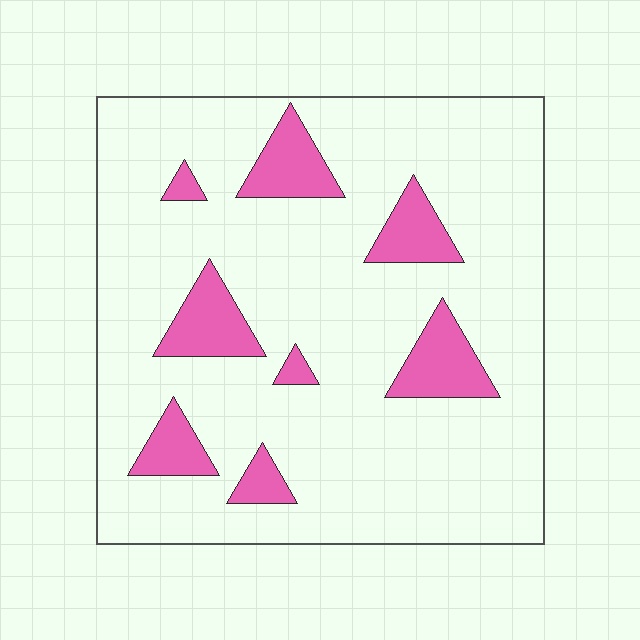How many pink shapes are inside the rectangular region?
8.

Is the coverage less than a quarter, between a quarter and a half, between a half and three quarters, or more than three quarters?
Less than a quarter.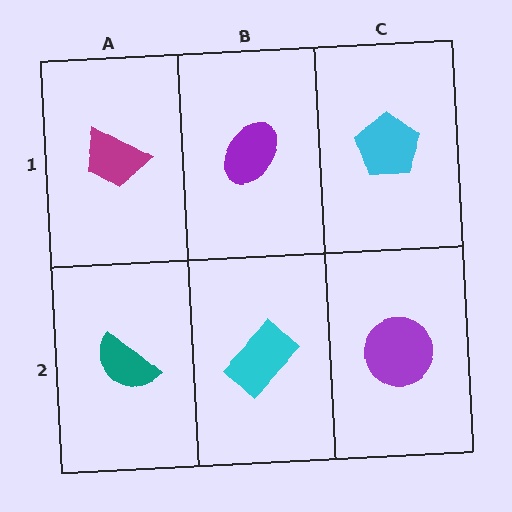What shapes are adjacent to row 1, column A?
A teal semicircle (row 2, column A), a purple ellipse (row 1, column B).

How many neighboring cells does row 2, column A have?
2.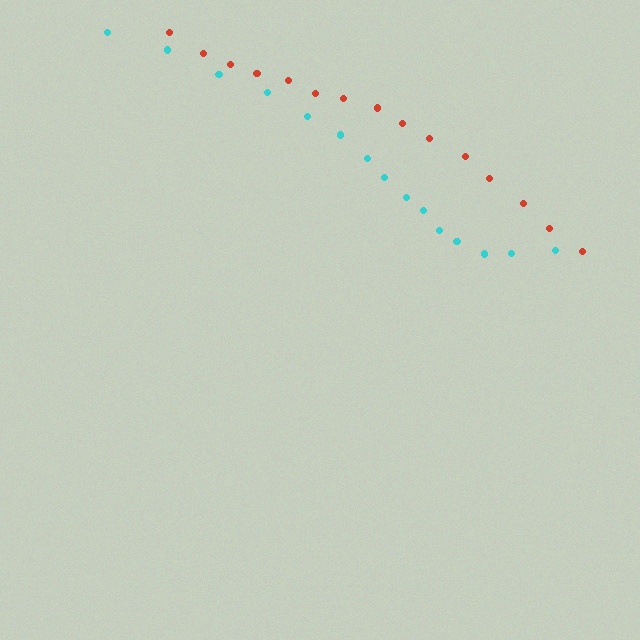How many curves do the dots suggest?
There are 2 distinct paths.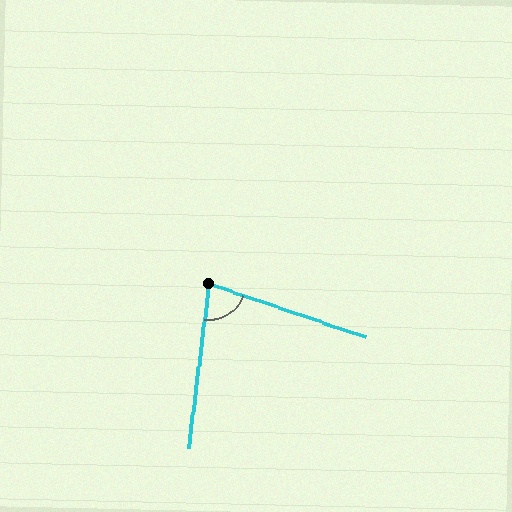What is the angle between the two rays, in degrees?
Approximately 78 degrees.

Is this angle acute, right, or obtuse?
It is acute.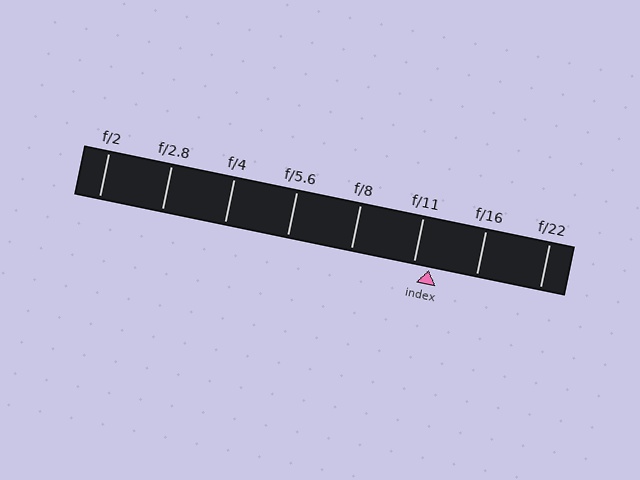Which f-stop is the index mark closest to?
The index mark is closest to f/11.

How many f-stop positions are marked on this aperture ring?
There are 8 f-stop positions marked.